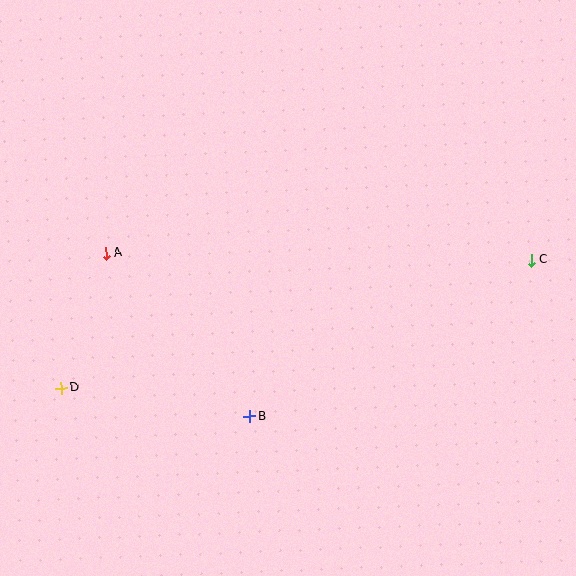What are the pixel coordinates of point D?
Point D is at (62, 388).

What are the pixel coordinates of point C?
Point C is at (532, 260).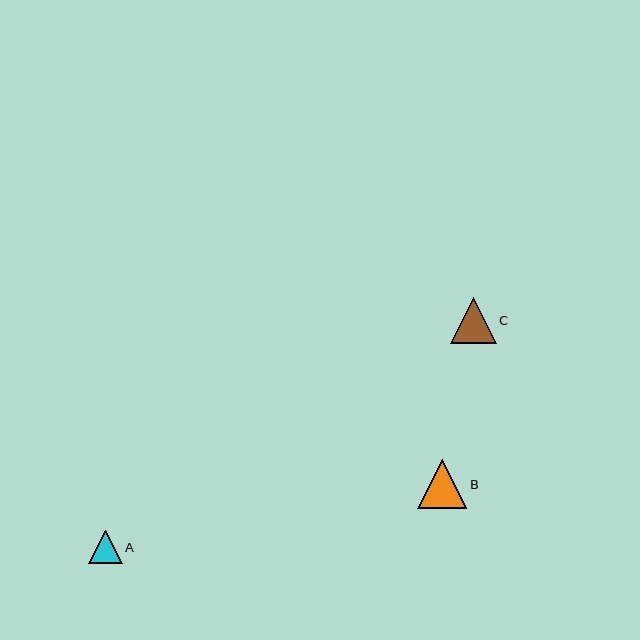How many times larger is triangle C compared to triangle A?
Triangle C is approximately 1.4 times the size of triangle A.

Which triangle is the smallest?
Triangle A is the smallest with a size of approximately 34 pixels.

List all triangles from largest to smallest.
From largest to smallest: B, C, A.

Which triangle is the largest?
Triangle B is the largest with a size of approximately 49 pixels.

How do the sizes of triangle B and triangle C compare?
Triangle B and triangle C are approximately the same size.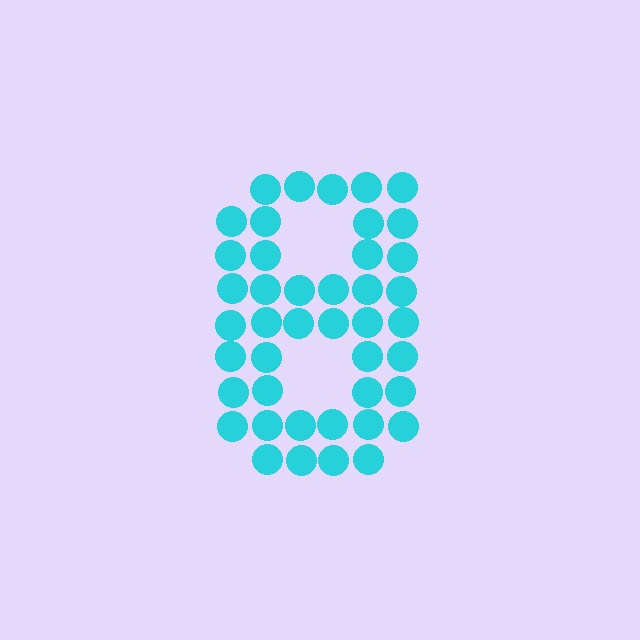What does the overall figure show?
The overall figure shows the digit 8.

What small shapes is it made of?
It is made of small circles.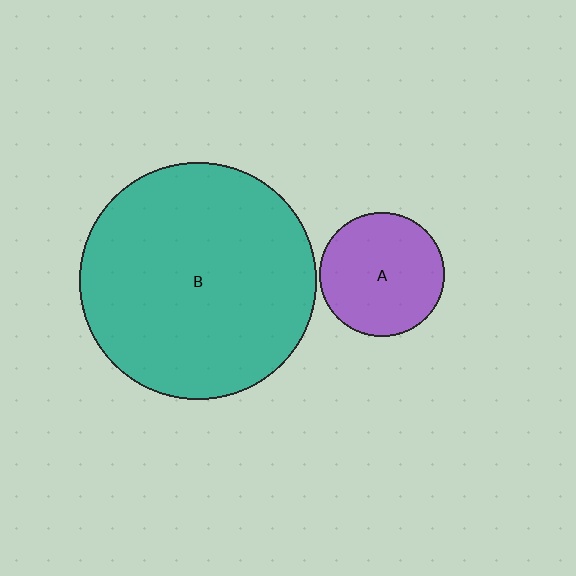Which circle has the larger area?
Circle B (teal).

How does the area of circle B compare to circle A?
Approximately 3.6 times.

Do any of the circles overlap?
No, none of the circles overlap.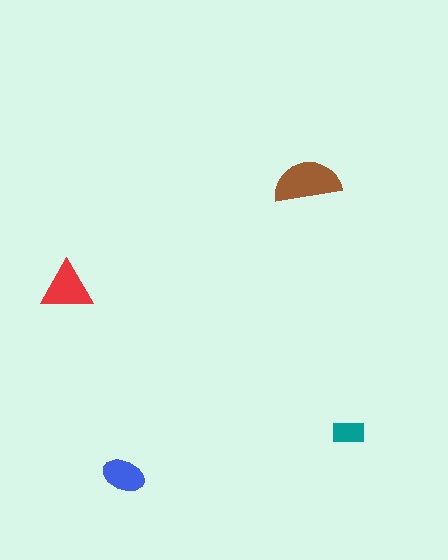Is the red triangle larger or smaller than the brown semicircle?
Smaller.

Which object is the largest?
The brown semicircle.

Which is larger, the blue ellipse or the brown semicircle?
The brown semicircle.